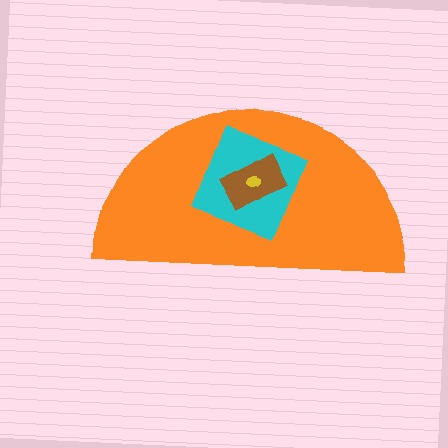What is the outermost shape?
The orange semicircle.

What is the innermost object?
The yellow ellipse.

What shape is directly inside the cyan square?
The brown rectangle.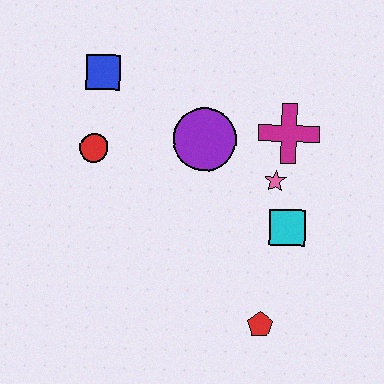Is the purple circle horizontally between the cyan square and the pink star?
No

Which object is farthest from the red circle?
The red pentagon is farthest from the red circle.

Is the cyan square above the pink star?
No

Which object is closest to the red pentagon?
The cyan square is closest to the red pentagon.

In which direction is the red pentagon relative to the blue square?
The red pentagon is below the blue square.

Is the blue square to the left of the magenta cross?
Yes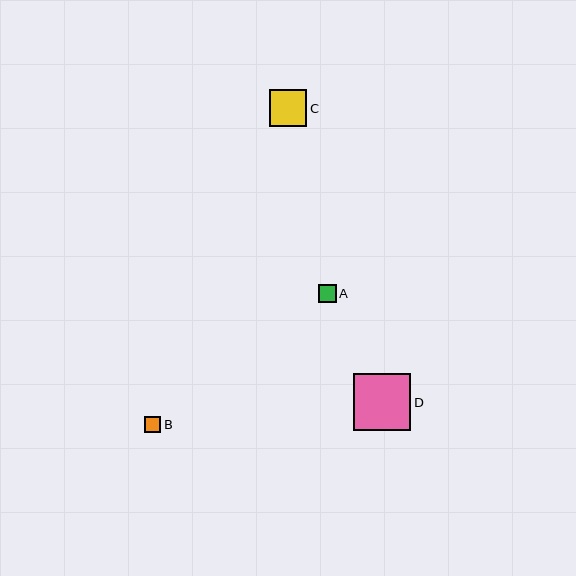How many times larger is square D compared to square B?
Square D is approximately 3.5 times the size of square B.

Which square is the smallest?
Square B is the smallest with a size of approximately 16 pixels.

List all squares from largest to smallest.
From largest to smallest: D, C, A, B.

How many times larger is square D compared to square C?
Square D is approximately 1.5 times the size of square C.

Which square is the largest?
Square D is the largest with a size of approximately 57 pixels.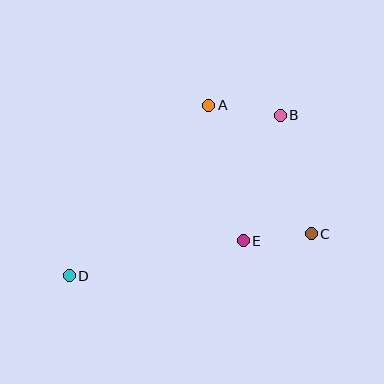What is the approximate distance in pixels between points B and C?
The distance between B and C is approximately 123 pixels.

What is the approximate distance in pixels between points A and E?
The distance between A and E is approximately 139 pixels.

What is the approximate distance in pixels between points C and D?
The distance between C and D is approximately 246 pixels.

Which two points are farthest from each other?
Points B and D are farthest from each other.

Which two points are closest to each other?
Points C and E are closest to each other.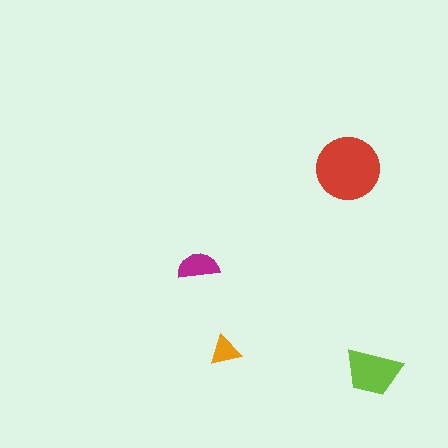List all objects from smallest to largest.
The orange triangle, the magenta semicircle, the lime trapezoid, the red circle.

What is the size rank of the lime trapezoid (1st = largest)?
2nd.